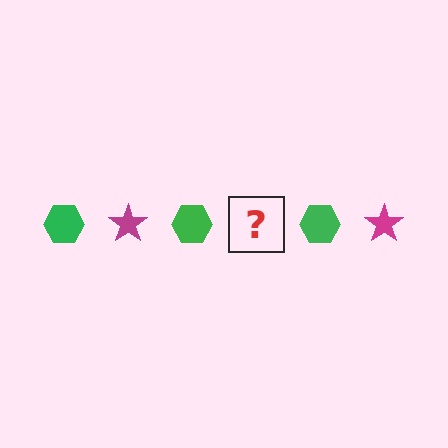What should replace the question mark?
The question mark should be replaced with a magenta star.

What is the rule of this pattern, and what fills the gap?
The rule is that the pattern alternates between green hexagon and magenta star. The gap should be filled with a magenta star.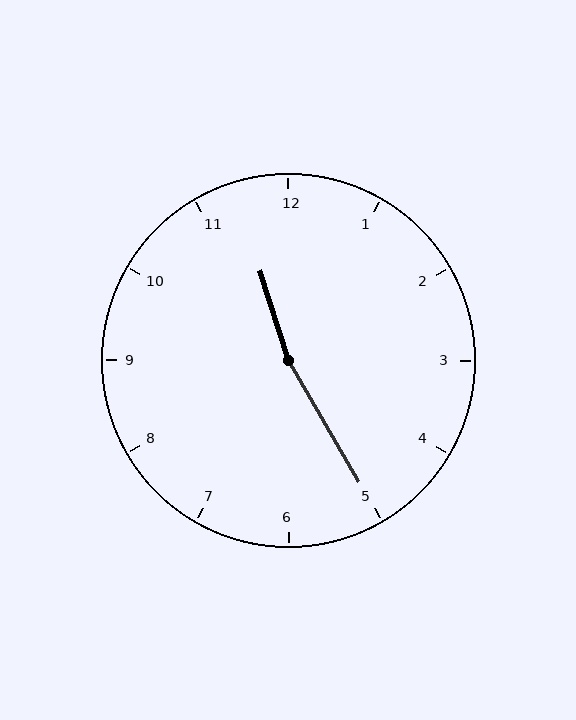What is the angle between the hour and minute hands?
Approximately 168 degrees.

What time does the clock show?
11:25.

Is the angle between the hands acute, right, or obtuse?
It is obtuse.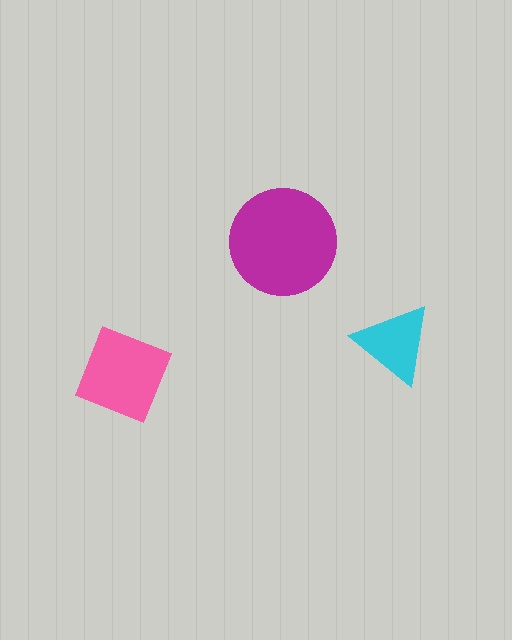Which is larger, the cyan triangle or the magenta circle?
The magenta circle.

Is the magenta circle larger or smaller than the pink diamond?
Larger.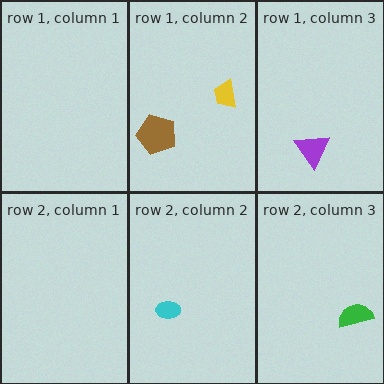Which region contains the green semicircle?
The row 2, column 3 region.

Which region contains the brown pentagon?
The row 1, column 2 region.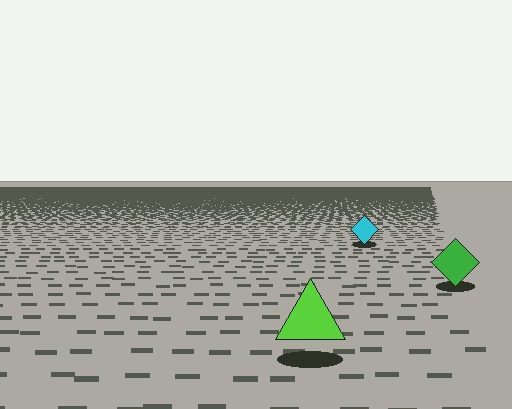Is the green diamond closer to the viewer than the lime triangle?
No. The lime triangle is closer — you can tell from the texture gradient: the ground texture is coarser near it.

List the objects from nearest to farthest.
From nearest to farthest: the lime triangle, the green diamond, the cyan diamond.